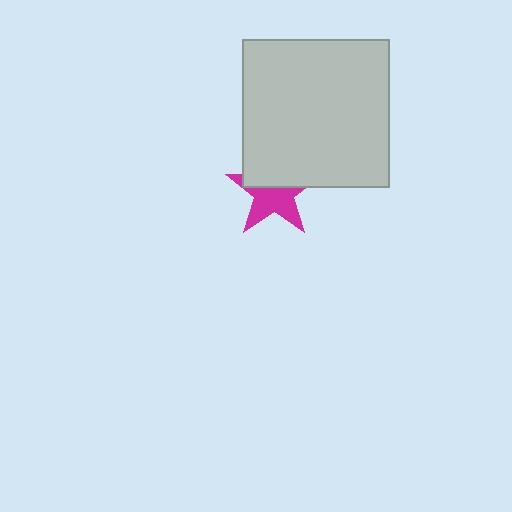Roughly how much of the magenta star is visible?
About half of it is visible (roughly 55%).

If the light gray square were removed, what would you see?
You would see the complete magenta star.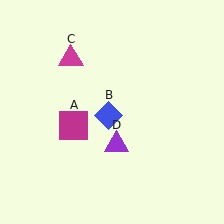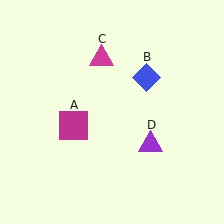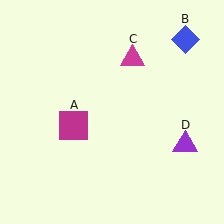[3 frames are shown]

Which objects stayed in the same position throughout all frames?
Magenta square (object A) remained stationary.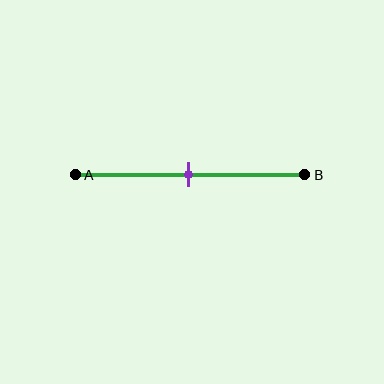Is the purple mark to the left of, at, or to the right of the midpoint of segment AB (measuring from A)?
The purple mark is approximately at the midpoint of segment AB.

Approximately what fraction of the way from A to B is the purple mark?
The purple mark is approximately 50% of the way from A to B.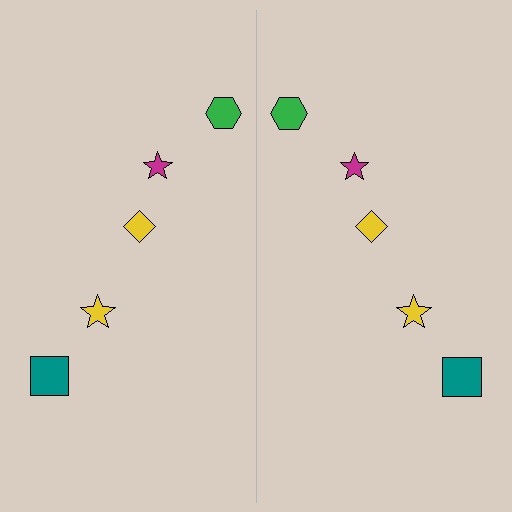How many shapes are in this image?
There are 10 shapes in this image.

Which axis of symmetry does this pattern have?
The pattern has a vertical axis of symmetry running through the center of the image.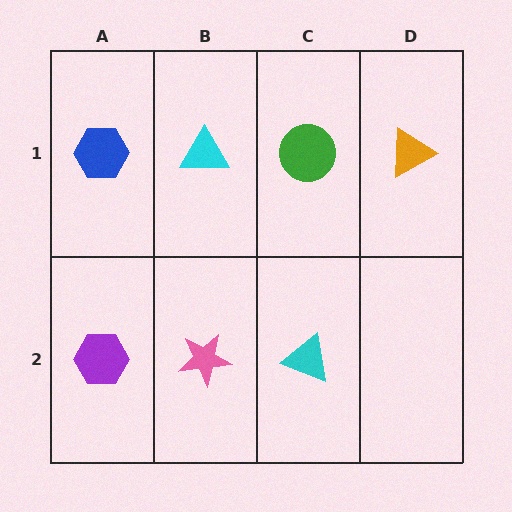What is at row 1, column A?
A blue hexagon.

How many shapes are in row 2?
3 shapes.